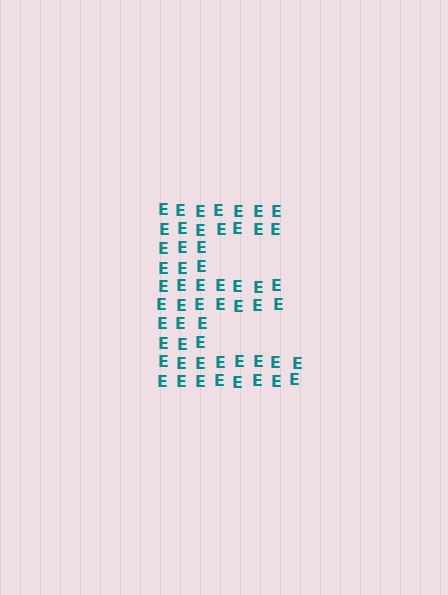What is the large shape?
The large shape is the letter E.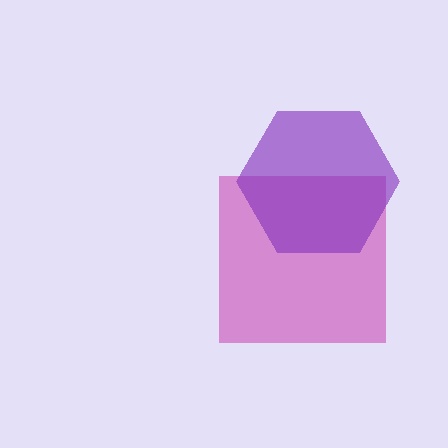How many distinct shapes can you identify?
There are 2 distinct shapes: a magenta square, a purple hexagon.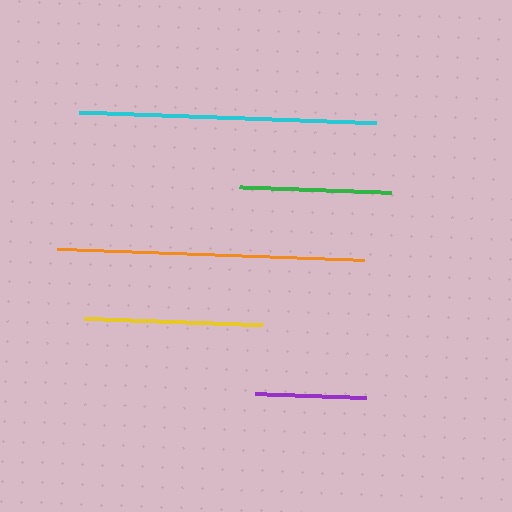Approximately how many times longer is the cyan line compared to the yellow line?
The cyan line is approximately 1.7 times the length of the yellow line.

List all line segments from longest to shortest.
From longest to shortest: orange, cyan, yellow, green, purple.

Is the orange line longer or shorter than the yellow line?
The orange line is longer than the yellow line.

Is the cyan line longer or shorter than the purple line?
The cyan line is longer than the purple line.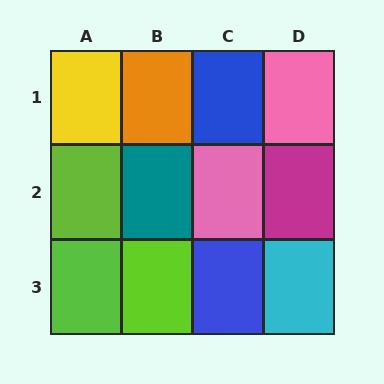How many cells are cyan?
1 cell is cyan.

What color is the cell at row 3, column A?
Lime.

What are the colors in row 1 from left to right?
Yellow, orange, blue, pink.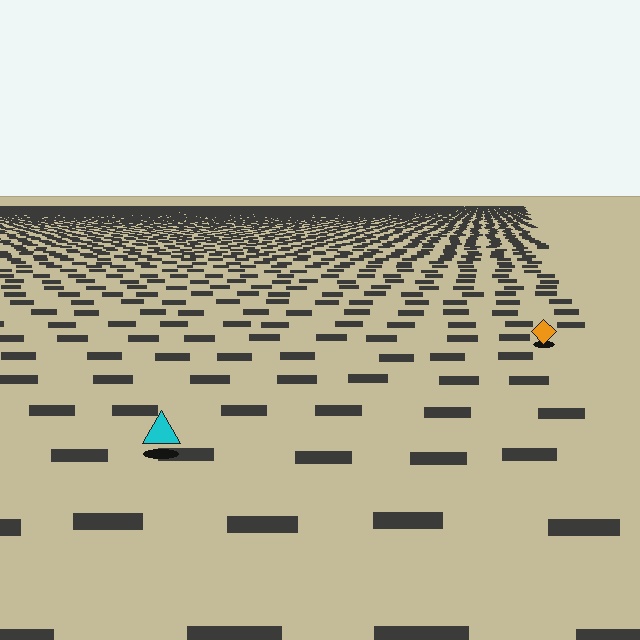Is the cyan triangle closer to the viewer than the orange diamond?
Yes. The cyan triangle is closer — you can tell from the texture gradient: the ground texture is coarser near it.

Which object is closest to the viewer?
The cyan triangle is closest. The texture marks near it are larger and more spread out.